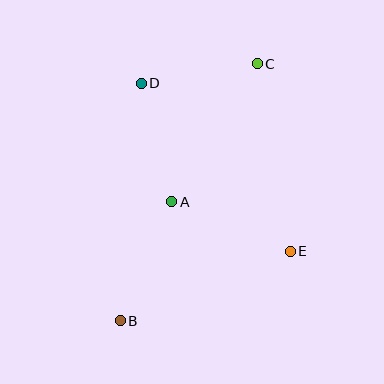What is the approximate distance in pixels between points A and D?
The distance between A and D is approximately 122 pixels.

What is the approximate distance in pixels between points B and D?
The distance between B and D is approximately 239 pixels.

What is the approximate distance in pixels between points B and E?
The distance between B and E is approximately 184 pixels.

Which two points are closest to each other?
Points C and D are closest to each other.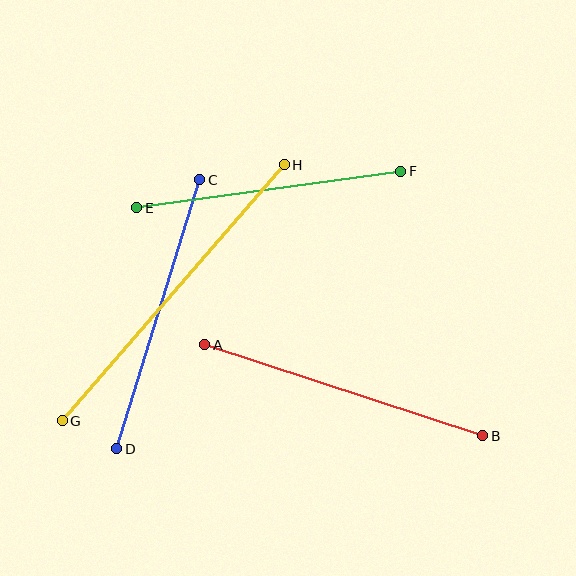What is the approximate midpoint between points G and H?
The midpoint is at approximately (173, 293) pixels.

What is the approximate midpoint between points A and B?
The midpoint is at approximately (344, 390) pixels.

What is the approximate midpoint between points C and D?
The midpoint is at approximately (158, 314) pixels.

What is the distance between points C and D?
The distance is approximately 282 pixels.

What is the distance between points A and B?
The distance is approximately 293 pixels.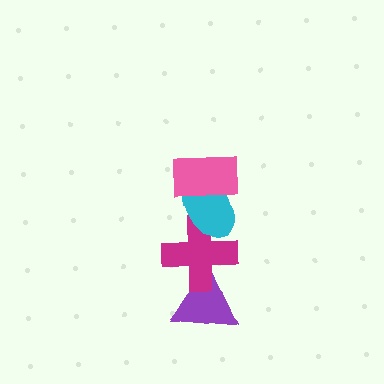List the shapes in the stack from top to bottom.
From top to bottom: the pink rectangle, the cyan ellipse, the magenta cross, the purple triangle.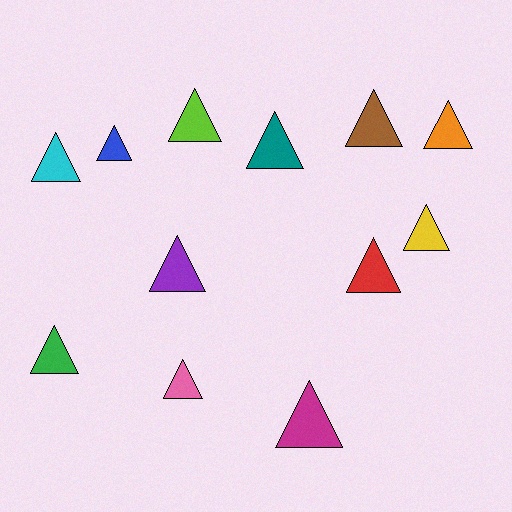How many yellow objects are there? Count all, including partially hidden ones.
There is 1 yellow object.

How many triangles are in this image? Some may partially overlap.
There are 12 triangles.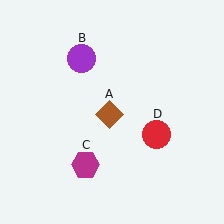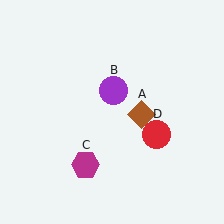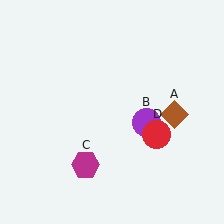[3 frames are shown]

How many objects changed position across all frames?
2 objects changed position: brown diamond (object A), purple circle (object B).